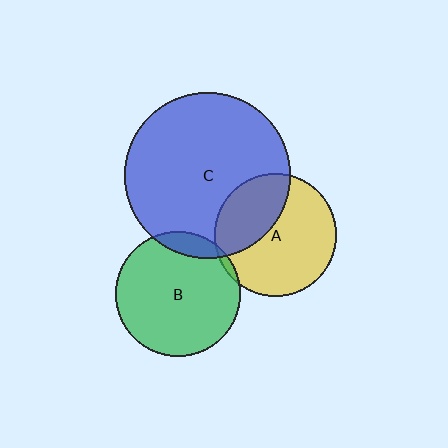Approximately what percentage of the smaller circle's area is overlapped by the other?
Approximately 35%.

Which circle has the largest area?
Circle C (blue).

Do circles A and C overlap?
Yes.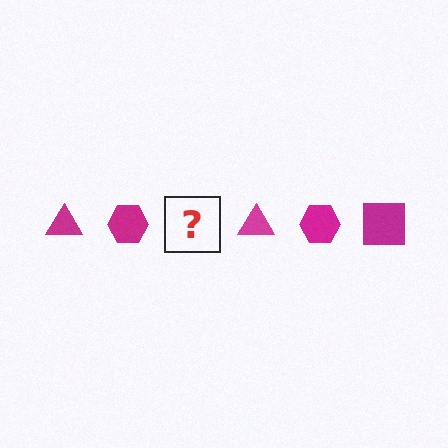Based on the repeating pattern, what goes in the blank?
The blank should be a magenta square.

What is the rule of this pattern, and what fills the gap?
The rule is that the pattern cycles through triangle, hexagon, square shapes in magenta. The gap should be filled with a magenta square.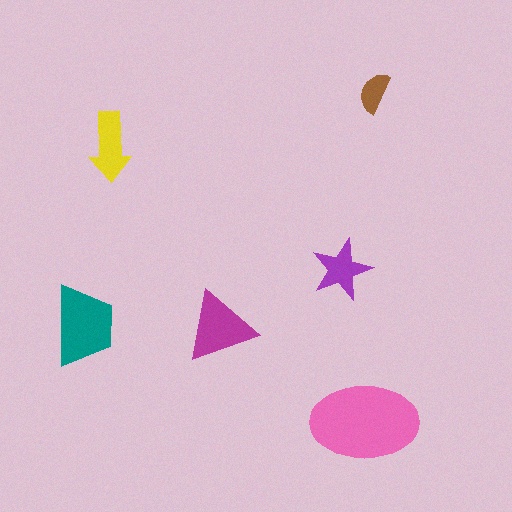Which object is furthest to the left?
The teal trapezoid is leftmost.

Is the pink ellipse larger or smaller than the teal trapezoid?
Larger.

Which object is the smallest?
The brown semicircle.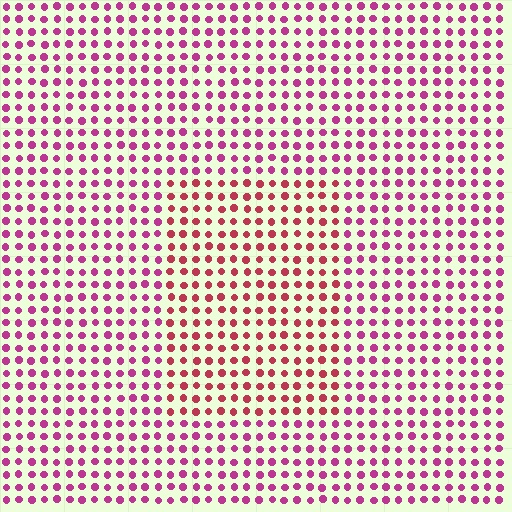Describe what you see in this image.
The image is filled with small magenta elements in a uniform arrangement. A rectangle-shaped region is visible where the elements are tinted to a slightly different hue, forming a subtle color boundary.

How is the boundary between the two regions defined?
The boundary is defined purely by a slight shift in hue (about 30 degrees). Spacing, size, and orientation are identical on both sides.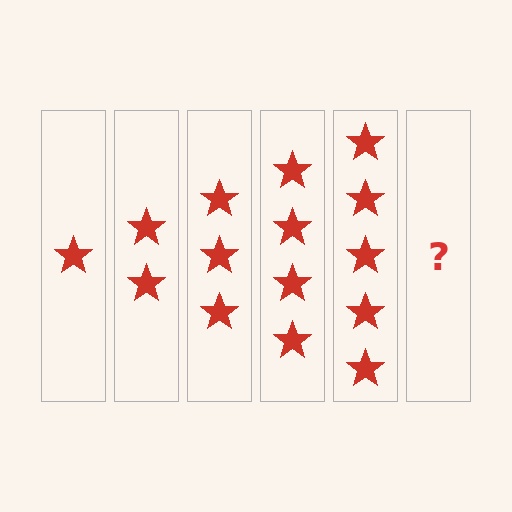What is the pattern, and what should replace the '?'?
The pattern is that each step adds one more star. The '?' should be 6 stars.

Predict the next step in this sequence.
The next step is 6 stars.